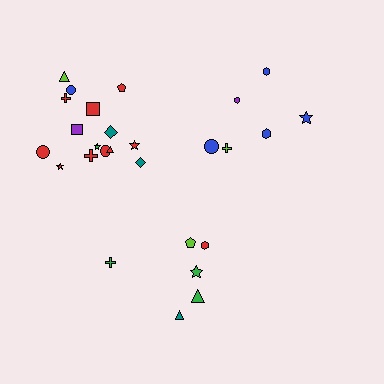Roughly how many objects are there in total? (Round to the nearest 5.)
Roughly 25 objects in total.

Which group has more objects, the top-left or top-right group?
The top-left group.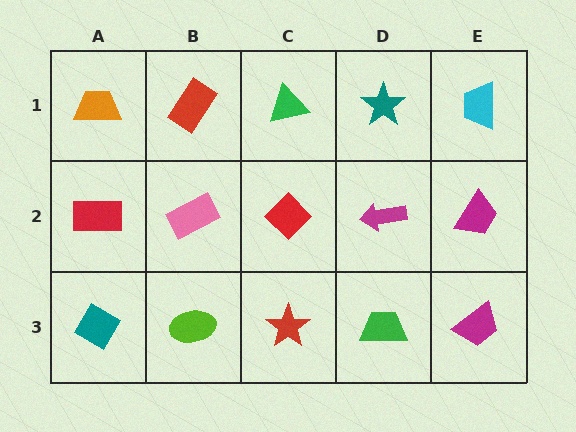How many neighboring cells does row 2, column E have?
3.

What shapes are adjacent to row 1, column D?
A magenta arrow (row 2, column D), a green triangle (row 1, column C), a cyan trapezoid (row 1, column E).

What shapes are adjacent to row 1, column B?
A pink rectangle (row 2, column B), an orange trapezoid (row 1, column A), a green triangle (row 1, column C).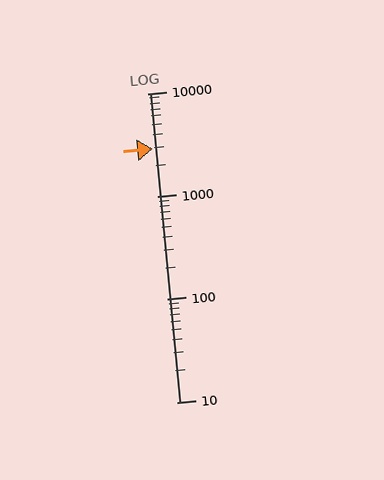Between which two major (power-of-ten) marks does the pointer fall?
The pointer is between 1000 and 10000.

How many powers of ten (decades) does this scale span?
The scale spans 3 decades, from 10 to 10000.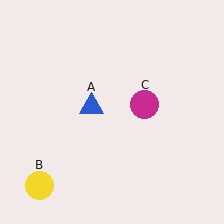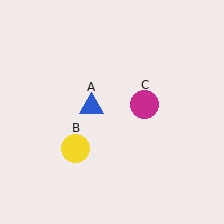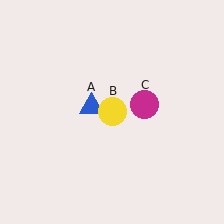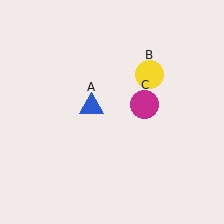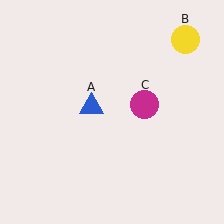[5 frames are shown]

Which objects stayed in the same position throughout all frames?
Blue triangle (object A) and magenta circle (object C) remained stationary.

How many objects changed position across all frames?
1 object changed position: yellow circle (object B).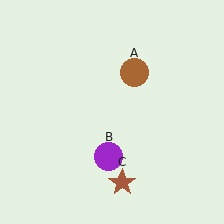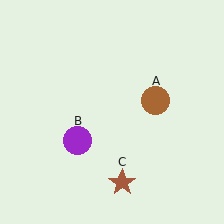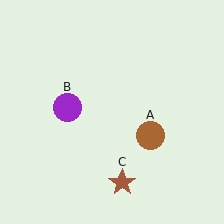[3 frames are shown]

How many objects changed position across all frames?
2 objects changed position: brown circle (object A), purple circle (object B).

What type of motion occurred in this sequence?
The brown circle (object A), purple circle (object B) rotated clockwise around the center of the scene.